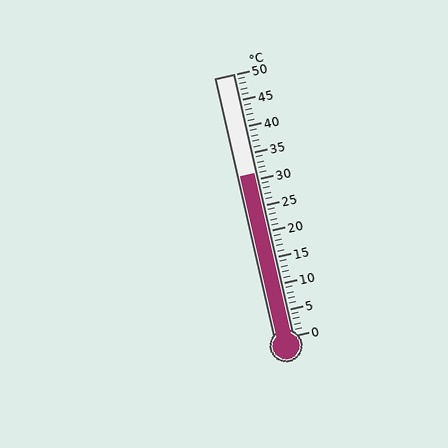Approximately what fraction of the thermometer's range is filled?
The thermometer is filled to approximately 60% of its range.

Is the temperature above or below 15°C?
The temperature is above 15°C.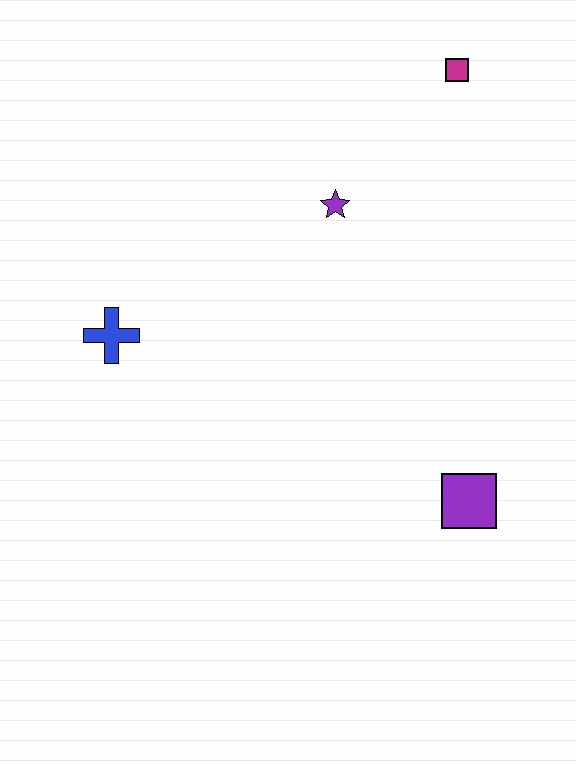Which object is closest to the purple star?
The magenta square is closest to the purple star.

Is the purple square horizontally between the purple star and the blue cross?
No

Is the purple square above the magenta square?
No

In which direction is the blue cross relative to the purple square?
The blue cross is to the left of the purple square.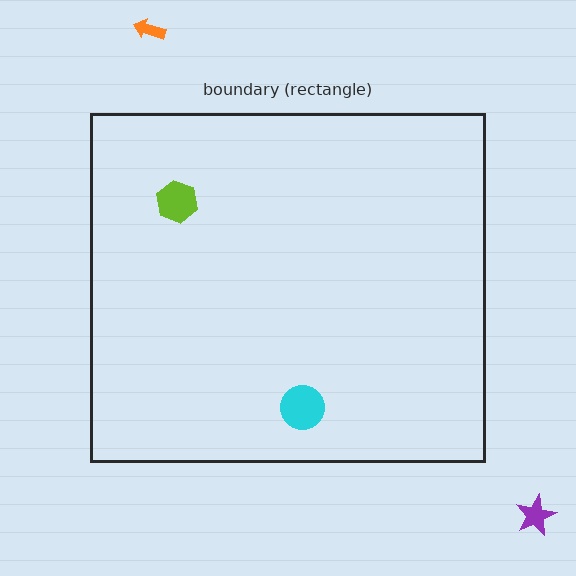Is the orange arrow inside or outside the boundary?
Outside.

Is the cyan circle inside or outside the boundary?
Inside.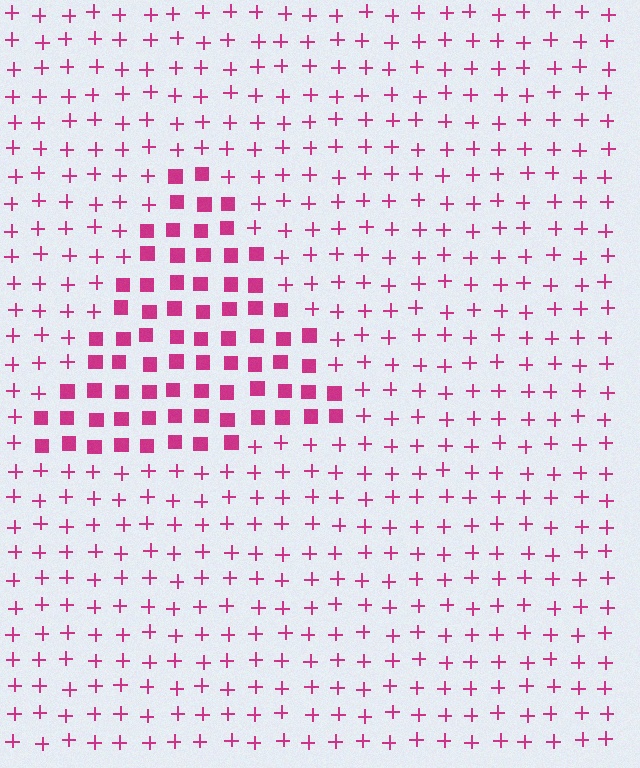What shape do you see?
I see a triangle.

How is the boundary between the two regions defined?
The boundary is defined by a change in element shape: squares inside vs. plus signs outside. All elements share the same color and spacing.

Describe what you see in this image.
The image is filled with small magenta elements arranged in a uniform grid. A triangle-shaped region contains squares, while the surrounding area contains plus signs. The boundary is defined purely by the change in element shape.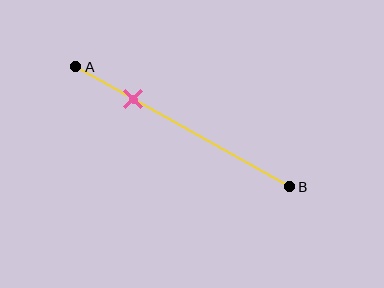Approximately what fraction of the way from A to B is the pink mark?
The pink mark is approximately 25% of the way from A to B.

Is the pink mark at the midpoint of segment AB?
No, the mark is at about 25% from A, not at the 50% midpoint.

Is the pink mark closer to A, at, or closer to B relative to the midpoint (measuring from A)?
The pink mark is closer to point A than the midpoint of segment AB.